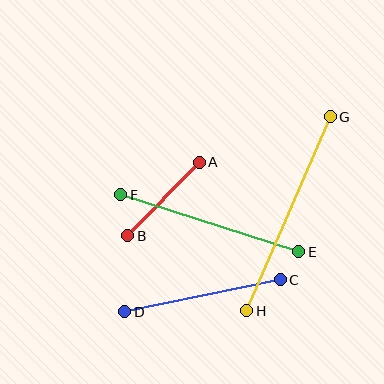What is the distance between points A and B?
The distance is approximately 102 pixels.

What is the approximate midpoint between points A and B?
The midpoint is at approximately (164, 199) pixels.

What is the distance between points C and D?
The distance is approximately 158 pixels.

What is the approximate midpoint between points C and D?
The midpoint is at approximately (203, 296) pixels.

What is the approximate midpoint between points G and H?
The midpoint is at approximately (288, 214) pixels.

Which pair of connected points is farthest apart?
Points G and H are farthest apart.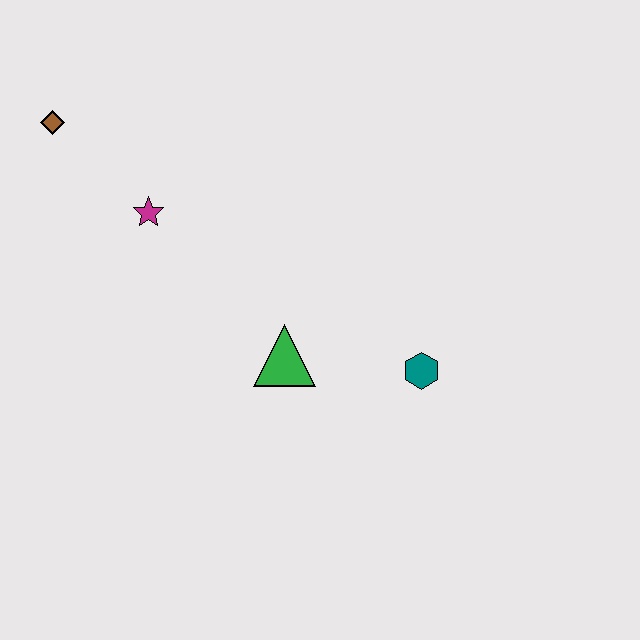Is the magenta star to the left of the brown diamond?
No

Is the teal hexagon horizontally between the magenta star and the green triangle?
No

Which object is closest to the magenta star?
The brown diamond is closest to the magenta star.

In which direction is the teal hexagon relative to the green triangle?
The teal hexagon is to the right of the green triangle.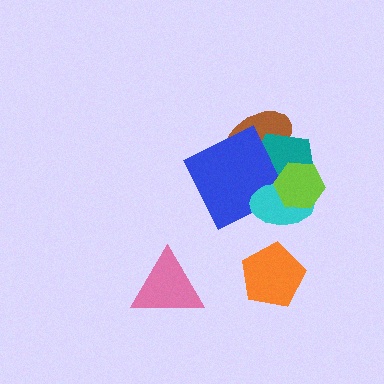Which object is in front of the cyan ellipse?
The lime hexagon is in front of the cyan ellipse.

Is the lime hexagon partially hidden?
No, no other shape covers it.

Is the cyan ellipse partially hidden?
Yes, it is partially covered by another shape.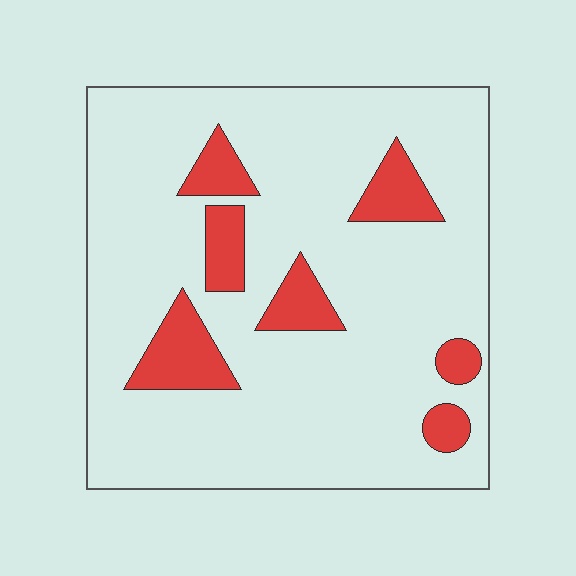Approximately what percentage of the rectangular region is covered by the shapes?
Approximately 15%.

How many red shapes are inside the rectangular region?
7.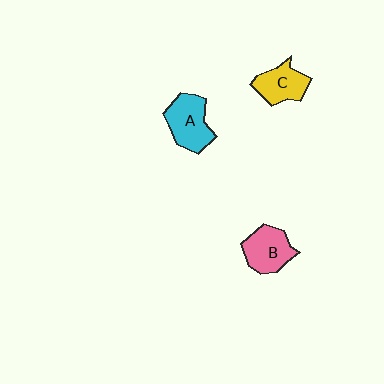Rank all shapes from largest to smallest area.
From largest to smallest: A (cyan), B (pink), C (yellow).